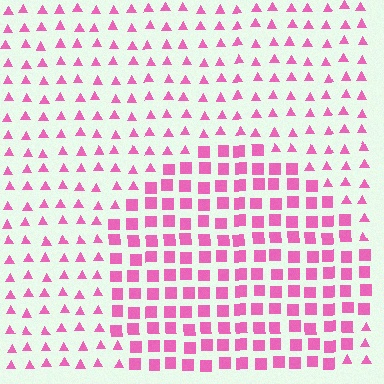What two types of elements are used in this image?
The image uses squares inside the circle region and triangles outside it.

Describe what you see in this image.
The image is filled with small pink elements arranged in a uniform grid. A circle-shaped region contains squares, while the surrounding area contains triangles. The boundary is defined purely by the change in element shape.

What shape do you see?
I see a circle.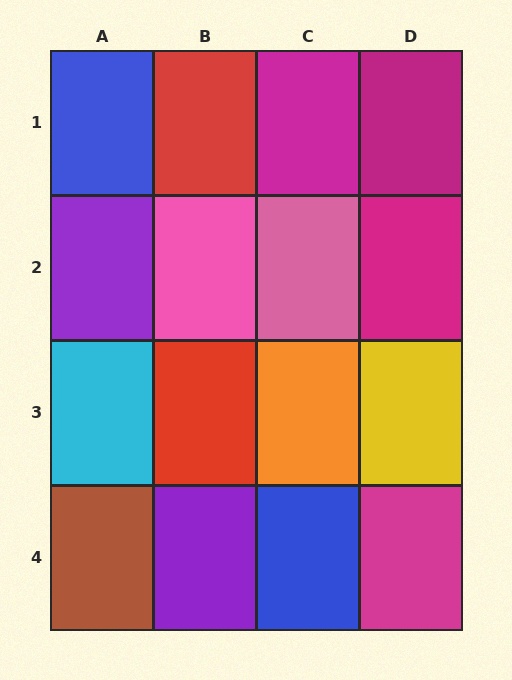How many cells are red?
2 cells are red.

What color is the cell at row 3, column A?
Cyan.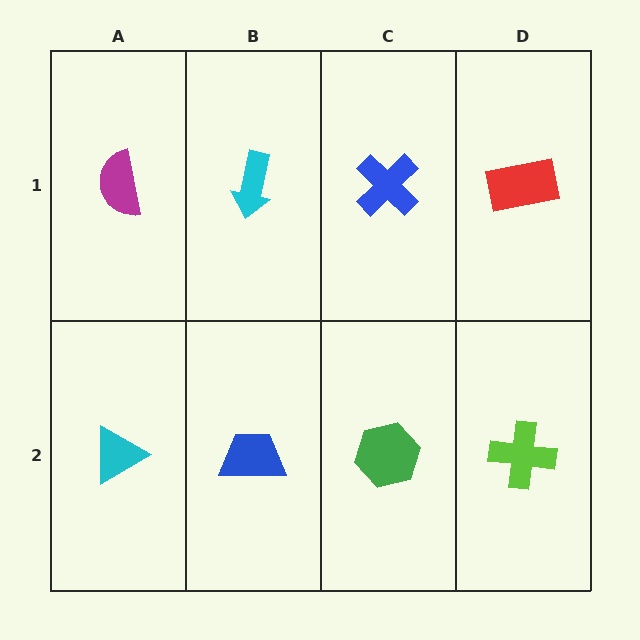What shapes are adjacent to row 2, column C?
A blue cross (row 1, column C), a blue trapezoid (row 2, column B), a lime cross (row 2, column D).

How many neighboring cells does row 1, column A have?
2.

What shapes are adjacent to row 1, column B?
A blue trapezoid (row 2, column B), a magenta semicircle (row 1, column A), a blue cross (row 1, column C).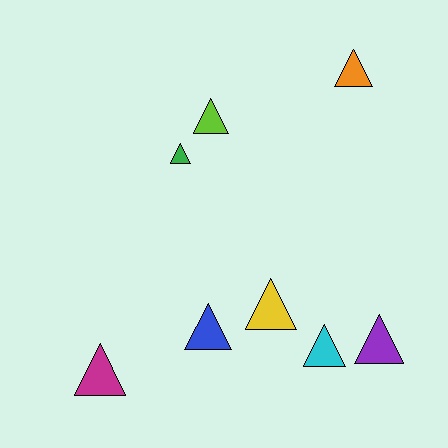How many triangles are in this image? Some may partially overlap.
There are 8 triangles.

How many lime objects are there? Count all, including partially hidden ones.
There is 1 lime object.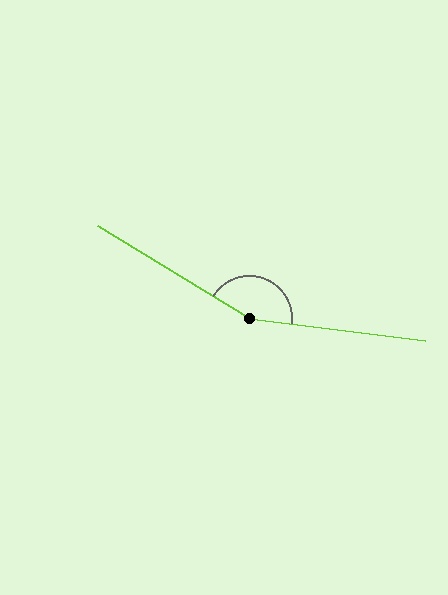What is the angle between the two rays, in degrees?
Approximately 156 degrees.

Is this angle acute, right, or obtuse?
It is obtuse.